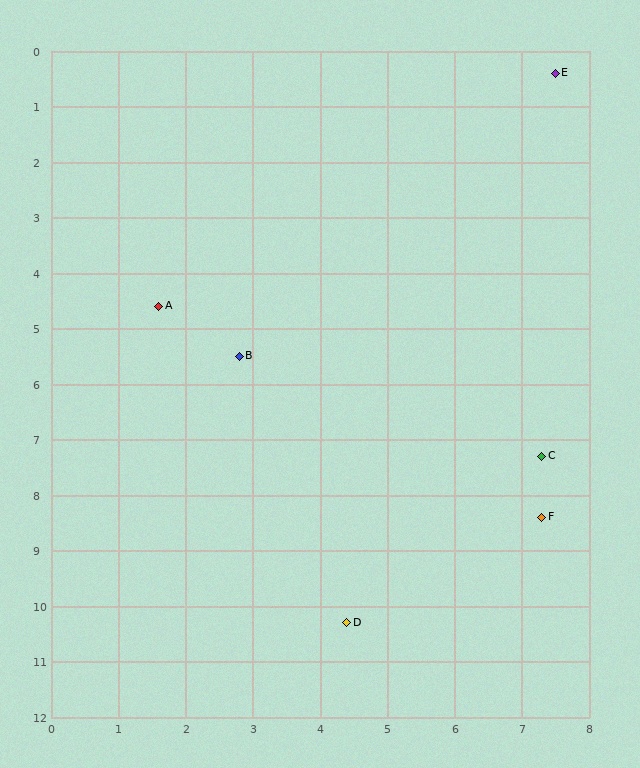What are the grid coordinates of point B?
Point B is at approximately (2.8, 5.5).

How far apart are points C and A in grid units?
Points C and A are about 6.3 grid units apart.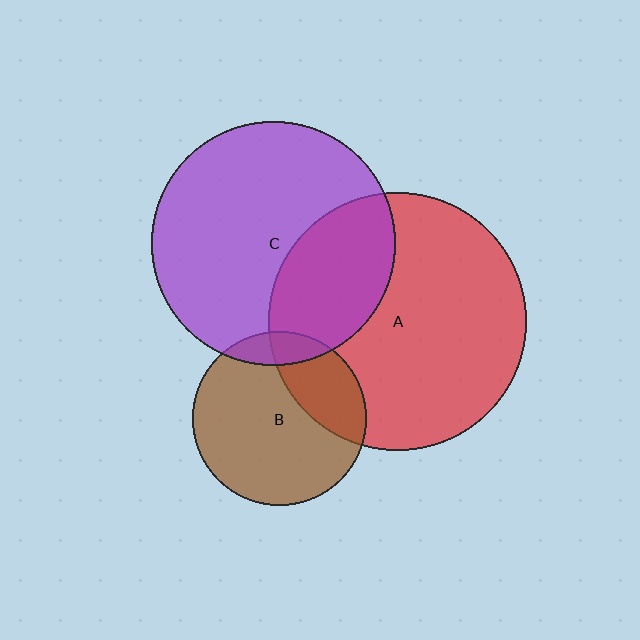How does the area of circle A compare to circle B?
Approximately 2.2 times.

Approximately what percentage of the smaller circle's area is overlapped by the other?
Approximately 30%.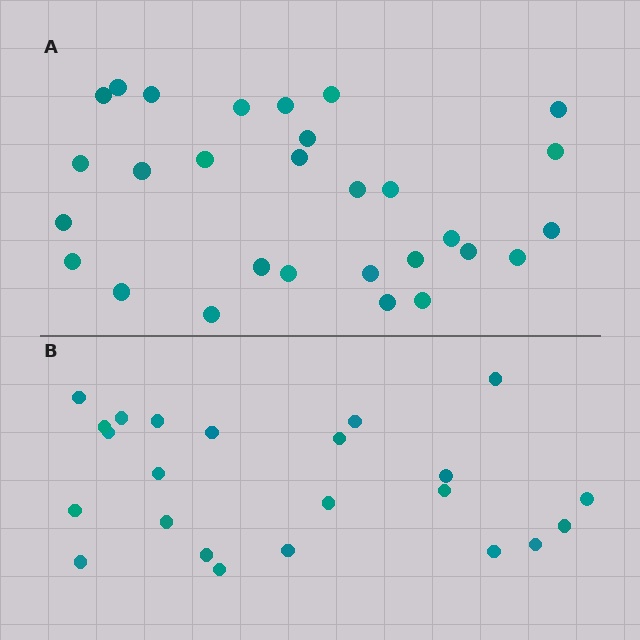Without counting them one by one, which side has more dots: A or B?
Region A (the top region) has more dots.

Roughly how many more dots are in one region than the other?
Region A has about 6 more dots than region B.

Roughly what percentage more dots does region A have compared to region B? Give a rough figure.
About 25% more.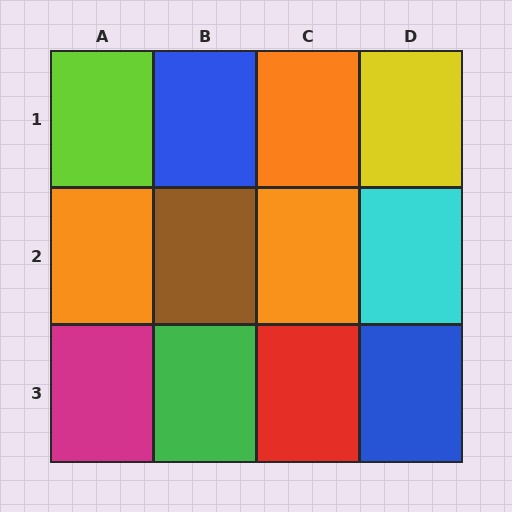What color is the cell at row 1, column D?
Yellow.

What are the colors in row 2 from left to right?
Orange, brown, orange, cyan.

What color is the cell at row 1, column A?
Lime.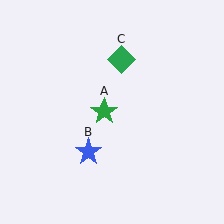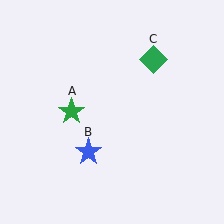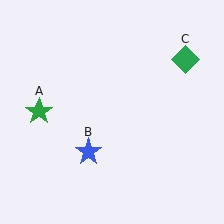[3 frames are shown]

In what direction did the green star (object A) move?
The green star (object A) moved left.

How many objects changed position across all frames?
2 objects changed position: green star (object A), green diamond (object C).